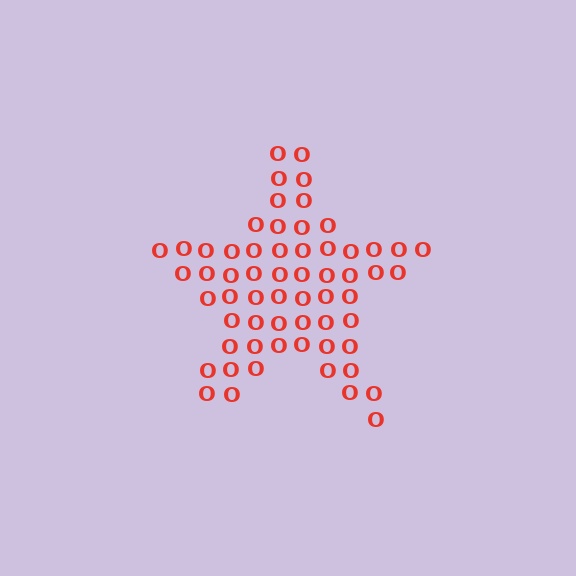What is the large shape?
The large shape is a star.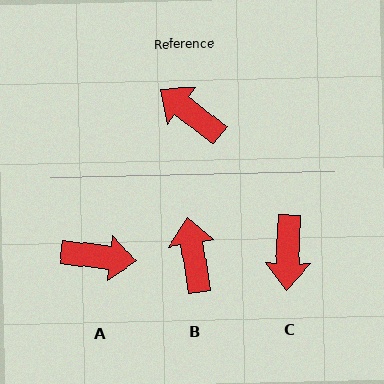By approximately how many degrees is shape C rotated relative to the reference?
Approximately 126 degrees counter-clockwise.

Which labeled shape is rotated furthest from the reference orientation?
A, about 150 degrees away.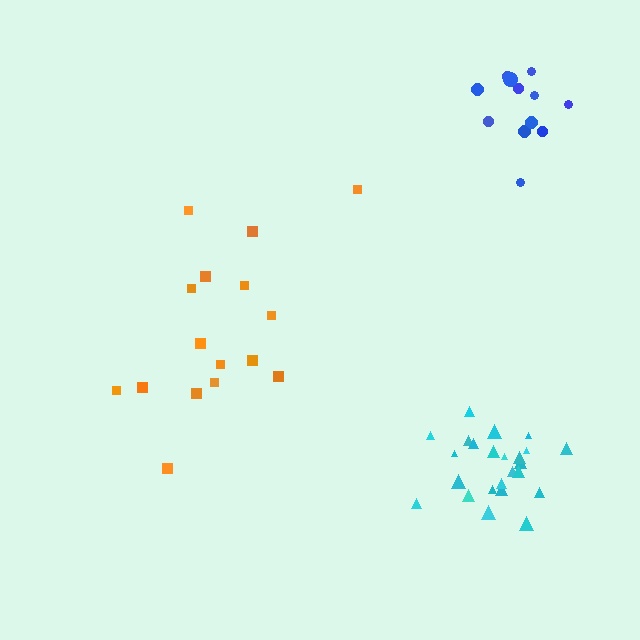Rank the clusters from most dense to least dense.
cyan, blue, orange.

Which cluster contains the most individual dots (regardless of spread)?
Cyan (25).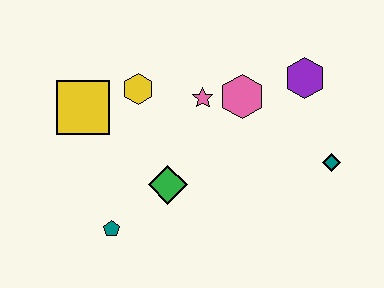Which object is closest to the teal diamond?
The purple hexagon is closest to the teal diamond.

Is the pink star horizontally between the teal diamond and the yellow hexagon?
Yes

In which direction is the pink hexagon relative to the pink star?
The pink hexagon is to the right of the pink star.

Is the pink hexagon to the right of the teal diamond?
No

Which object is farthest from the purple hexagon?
The teal pentagon is farthest from the purple hexagon.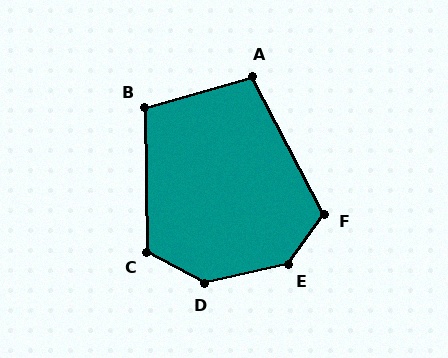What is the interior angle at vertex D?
Approximately 138 degrees (obtuse).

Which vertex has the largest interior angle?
E, at approximately 139 degrees.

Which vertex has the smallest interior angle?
A, at approximately 101 degrees.